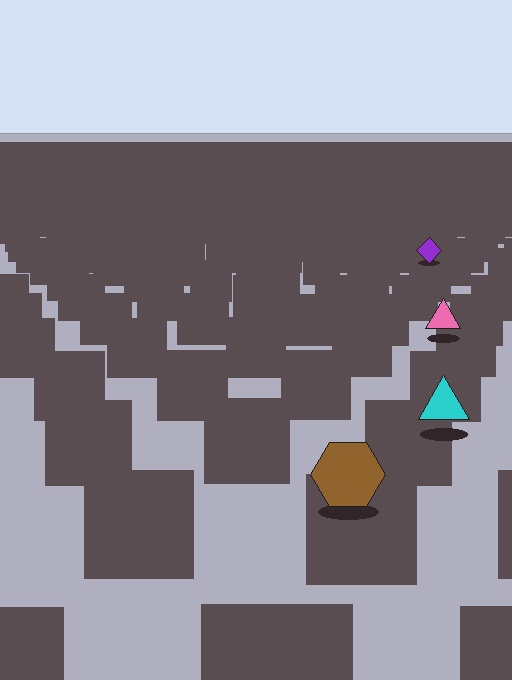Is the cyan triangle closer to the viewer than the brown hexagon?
No. The brown hexagon is closer — you can tell from the texture gradient: the ground texture is coarser near it.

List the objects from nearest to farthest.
From nearest to farthest: the brown hexagon, the cyan triangle, the pink triangle, the purple diamond.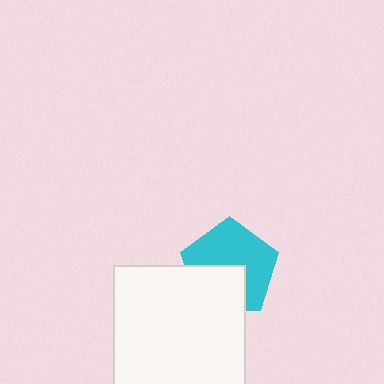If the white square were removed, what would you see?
You would see the complete cyan pentagon.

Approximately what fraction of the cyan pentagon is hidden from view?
Roughly 38% of the cyan pentagon is hidden behind the white square.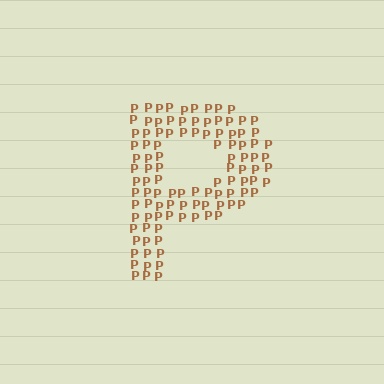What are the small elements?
The small elements are letter P's.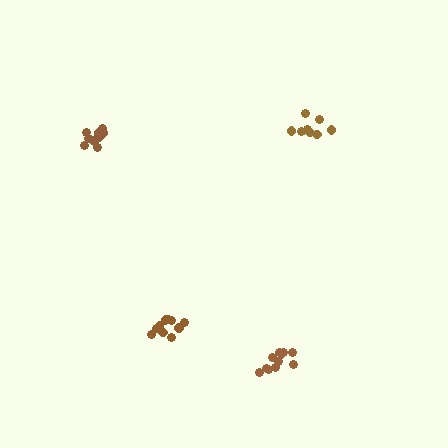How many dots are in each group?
Group 1: 11 dots, Group 2: 11 dots, Group 3: 8 dots, Group 4: 12 dots (42 total).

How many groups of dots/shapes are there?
There are 4 groups.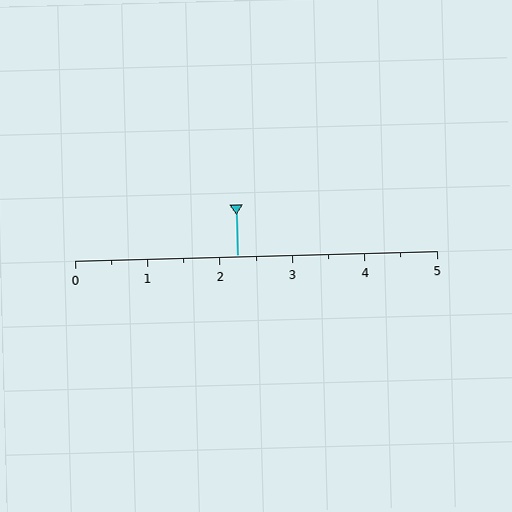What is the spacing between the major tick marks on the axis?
The major ticks are spaced 1 apart.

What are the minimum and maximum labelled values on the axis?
The axis runs from 0 to 5.